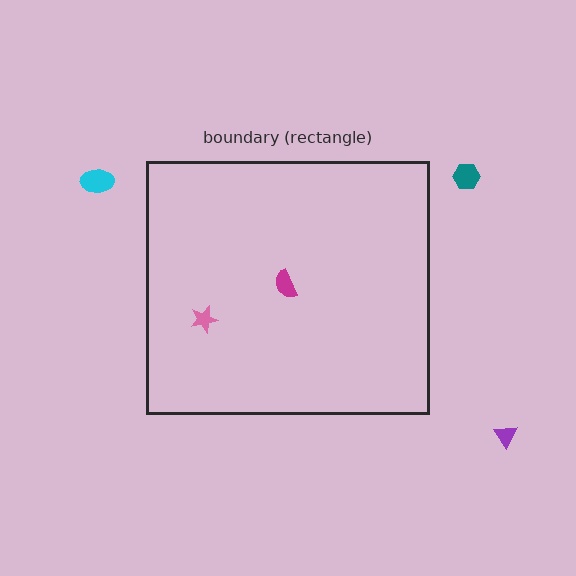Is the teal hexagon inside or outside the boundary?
Outside.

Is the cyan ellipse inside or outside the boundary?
Outside.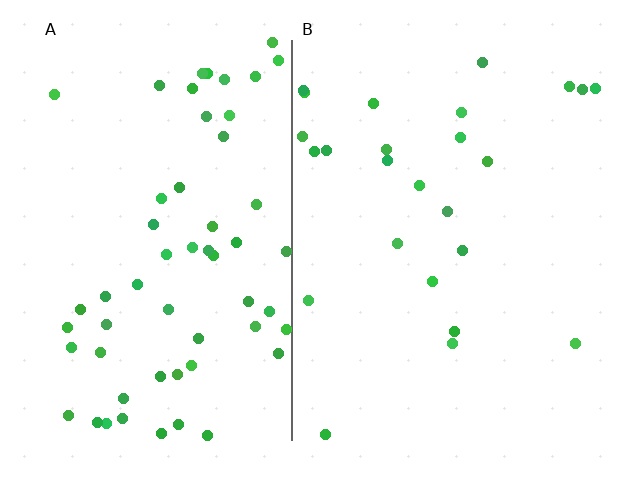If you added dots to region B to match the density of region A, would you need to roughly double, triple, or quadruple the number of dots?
Approximately double.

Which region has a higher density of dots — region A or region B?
A (the left).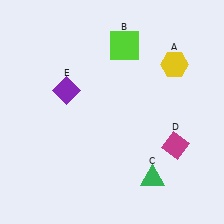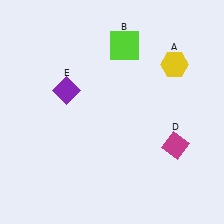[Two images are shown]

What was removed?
The green triangle (C) was removed in Image 2.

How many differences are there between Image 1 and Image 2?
There is 1 difference between the two images.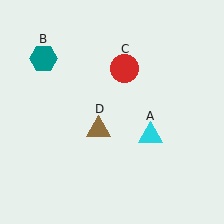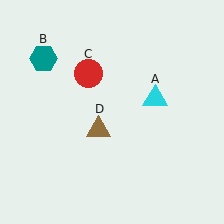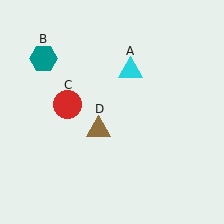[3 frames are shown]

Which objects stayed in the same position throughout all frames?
Teal hexagon (object B) and brown triangle (object D) remained stationary.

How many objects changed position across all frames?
2 objects changed position: cyan triangle (object A), red circle (object C).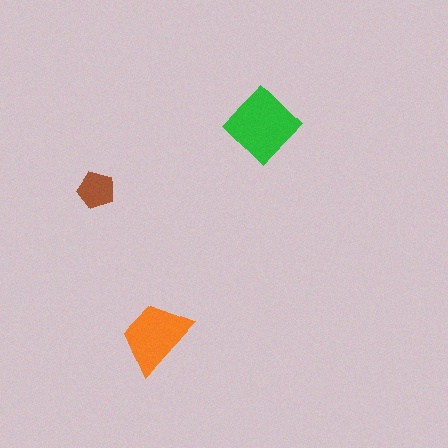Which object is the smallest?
The brown pentagon.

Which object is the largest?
The green diamond.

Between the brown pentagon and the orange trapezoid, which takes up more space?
The orange trapezoid.